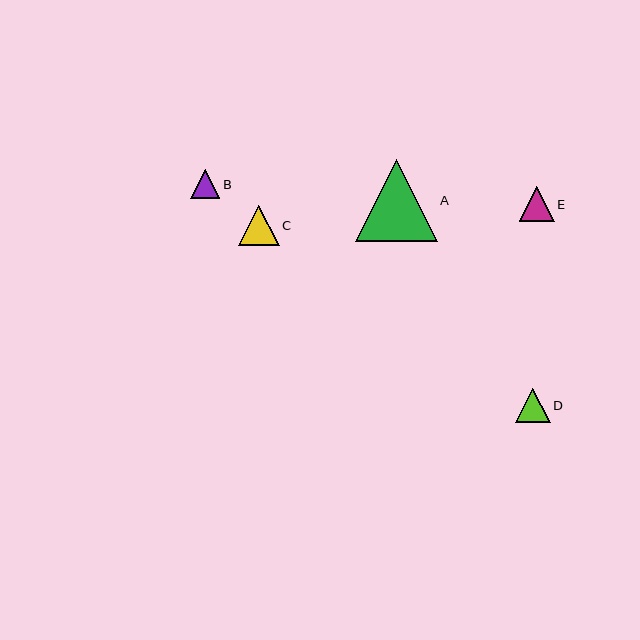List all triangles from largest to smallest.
From largest to smallest: A, C, E, D, B.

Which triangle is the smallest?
Triangle B is the smallest with a size of approximately 29 pixels.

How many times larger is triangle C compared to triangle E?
Triangle C is approximately 1.2 times the size of triangle E.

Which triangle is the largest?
Triangle A is the largest with a size of approximately 81 pixels.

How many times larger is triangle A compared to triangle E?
Triangle A is approximately 2.3 times the size of triangle E.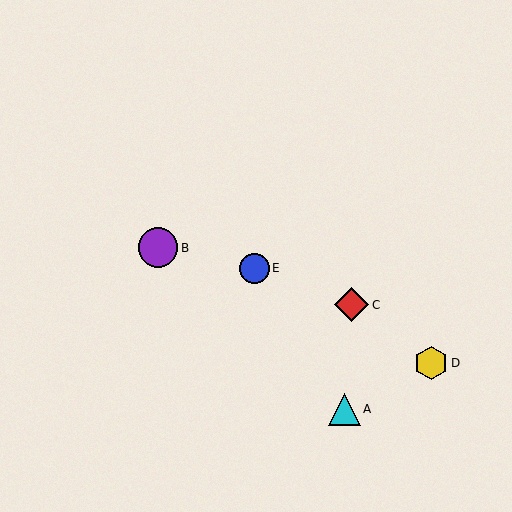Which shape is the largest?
The purple circle (labeled B) is the largest.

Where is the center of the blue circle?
The center of the blue circle is at (255, 268).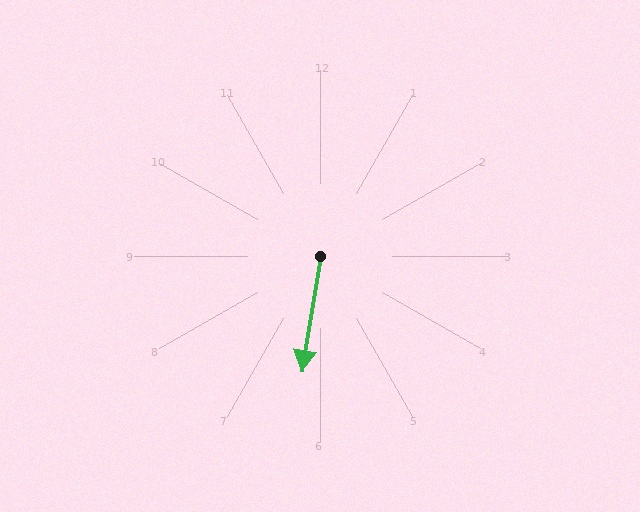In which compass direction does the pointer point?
South.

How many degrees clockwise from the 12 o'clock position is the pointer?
Approximately 189 degrees.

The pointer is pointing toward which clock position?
Roughly 6 o'clock.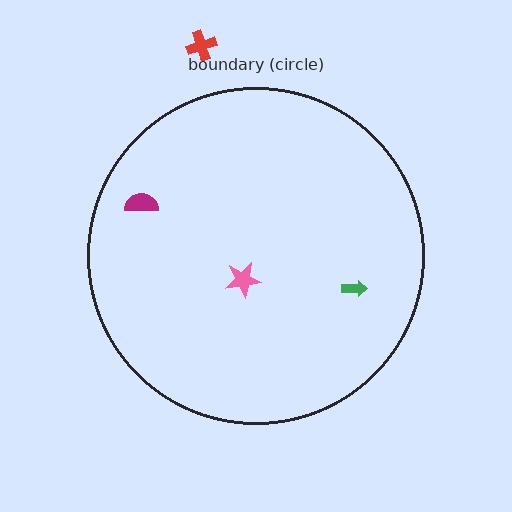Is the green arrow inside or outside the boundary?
Inside.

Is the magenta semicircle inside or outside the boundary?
Inside.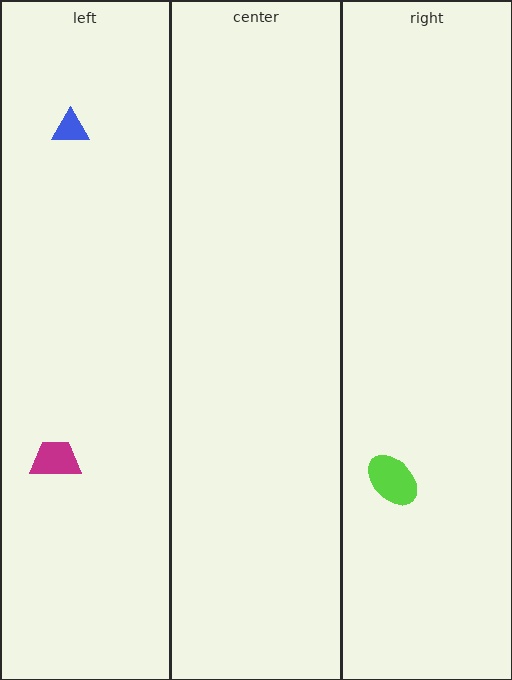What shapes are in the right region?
The lime ellipse.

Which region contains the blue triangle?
The left region.